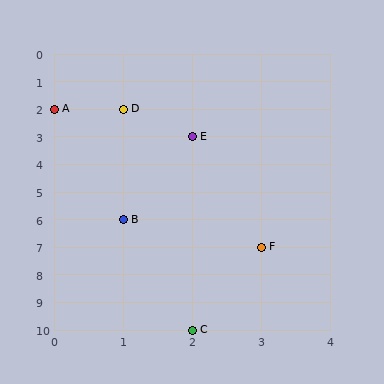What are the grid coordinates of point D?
Point D is at grid coordinates (1, 2).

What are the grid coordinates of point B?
Point B is at grid coordinates (1, 6).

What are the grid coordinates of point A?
Point A is at grid coordinates (0, 2).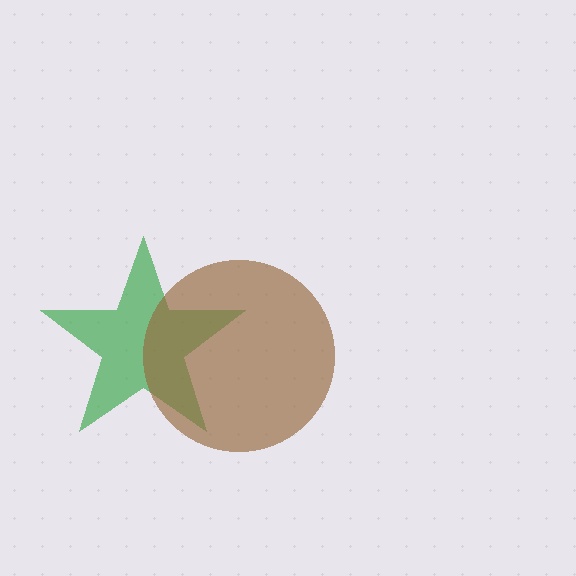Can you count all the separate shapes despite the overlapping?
Yes, there are 2 separate shapes.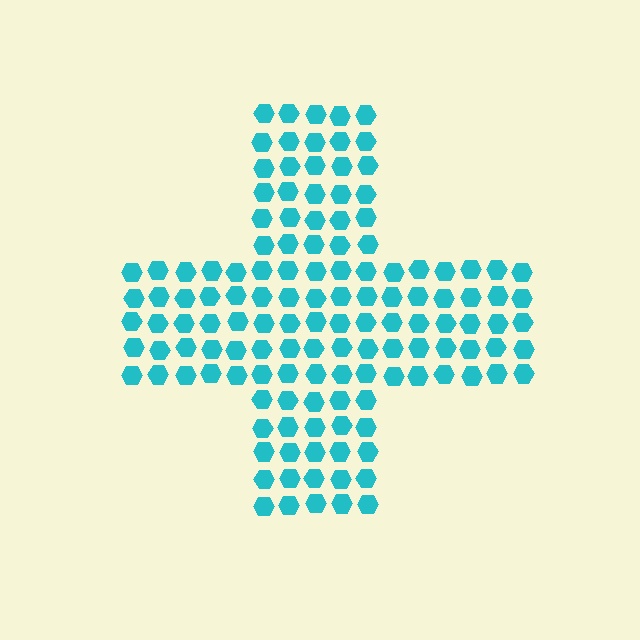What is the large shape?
The large shape is a cross.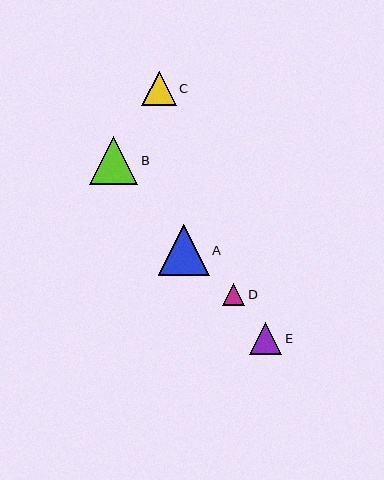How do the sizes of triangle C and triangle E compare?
Triangle C and triangle E are approximately the same size.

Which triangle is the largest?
Triangle A is the largest with a size of approximately 51 pixels.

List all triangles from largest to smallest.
From largest to smallest: A, B, C, E, D.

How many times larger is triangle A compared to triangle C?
Triangle A is approximately 1.5 times the size of triangle C.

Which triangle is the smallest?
Triangle D is the smallest with a size of approximately 22 pixels.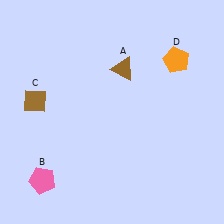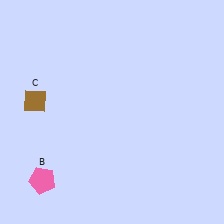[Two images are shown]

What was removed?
The orange pentagon (D), the brown triangle (A) were removed in Image 2.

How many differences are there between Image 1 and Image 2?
There are 2 differences between the two images.